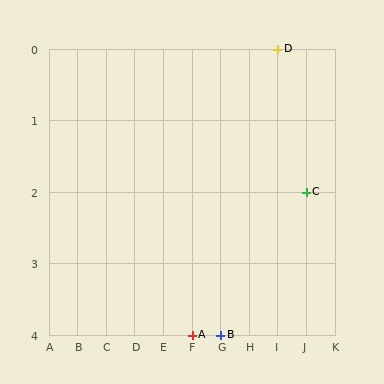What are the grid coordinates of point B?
Point B is at grid coordinates (G, 4).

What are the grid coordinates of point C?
Point C is at grid coordinates (J, 2).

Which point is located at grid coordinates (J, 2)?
Point C is at (J, 2).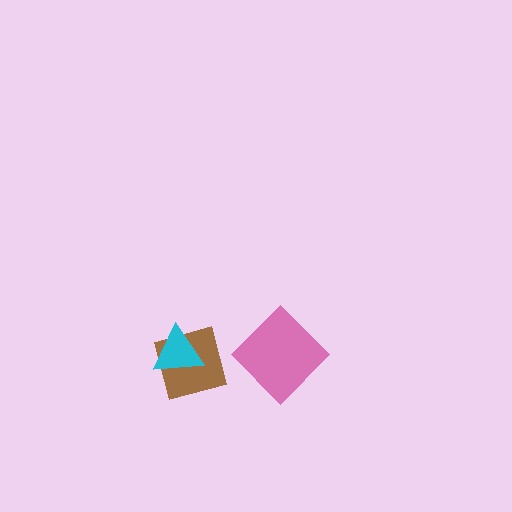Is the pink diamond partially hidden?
No, no other shape covers it.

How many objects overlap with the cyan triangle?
1 object overlaps with the cyan triangle.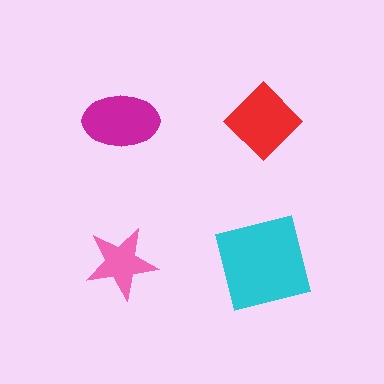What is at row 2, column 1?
A pink star.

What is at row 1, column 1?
A magenta ellipse.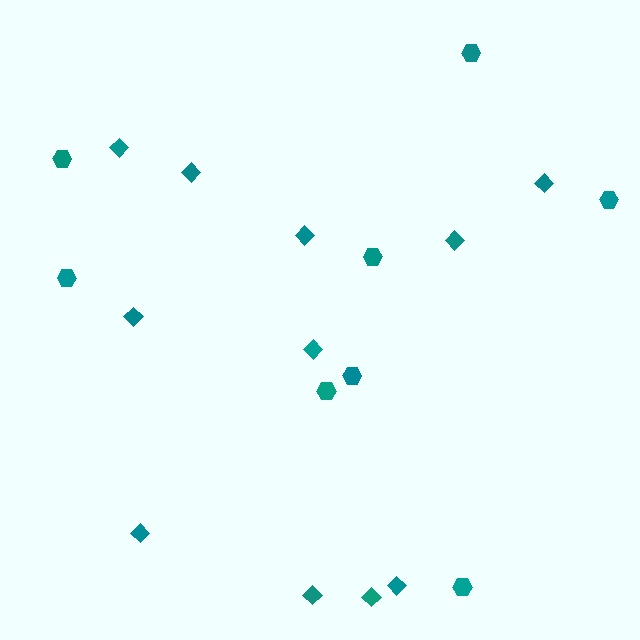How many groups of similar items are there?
There are 2 groups: one group of diamonds (11) and one group of hexagons (8).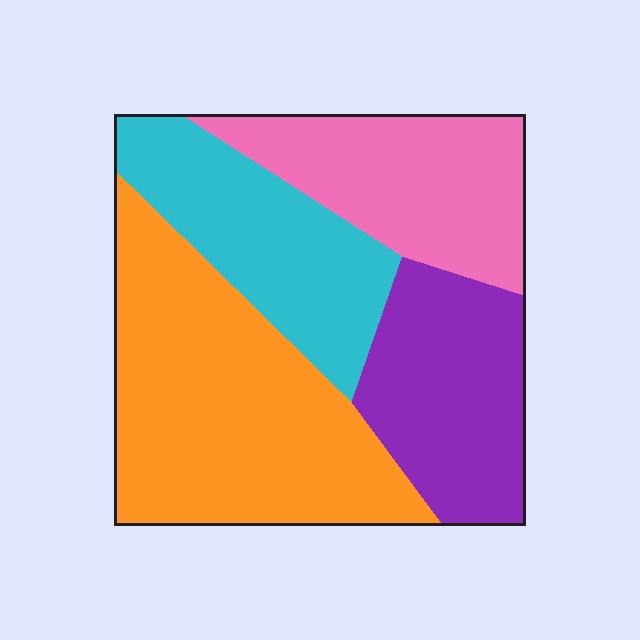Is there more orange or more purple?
Orange.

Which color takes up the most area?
Orange, at roughly 35%.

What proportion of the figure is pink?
Pink takes up about one fifth (1/5) of the figure.